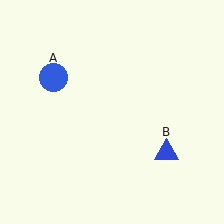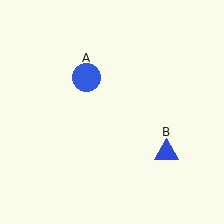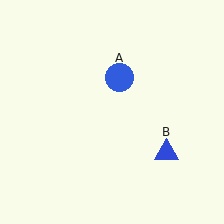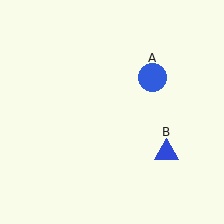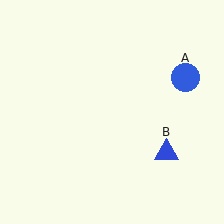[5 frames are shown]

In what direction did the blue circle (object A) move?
The blue circle (object A) moved right.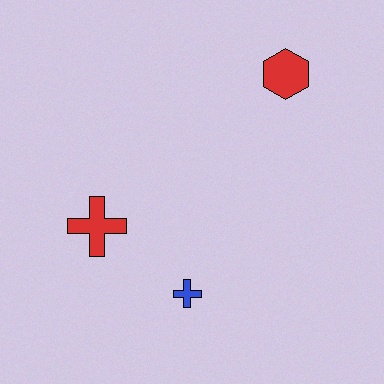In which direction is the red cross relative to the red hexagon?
The red cross is to the left of the red hexagon.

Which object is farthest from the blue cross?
The red hexagon is farthest from the blue cross.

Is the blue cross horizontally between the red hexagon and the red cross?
Yes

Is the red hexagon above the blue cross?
Yes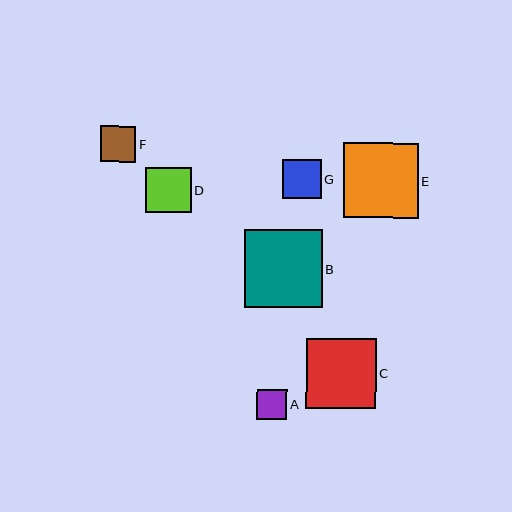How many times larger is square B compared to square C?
Square B is approximately 1.1 times the size of square C.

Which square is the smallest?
Square A is the smallest with a size of approximately 30 pixels.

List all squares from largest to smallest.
From largest to smallest: B, E, C, D, G, F, A.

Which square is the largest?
Square B is the largest with a size of approximately 78 pixels.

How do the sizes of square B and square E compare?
Square B and square E are approximately the same size.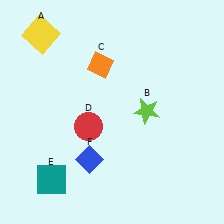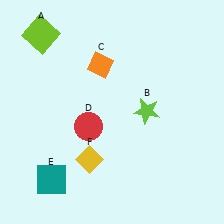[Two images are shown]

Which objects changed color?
A changed from yellow to lime. F changed from blue to yellow.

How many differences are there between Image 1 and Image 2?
There are 2 differences between the two images.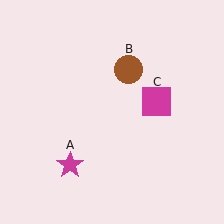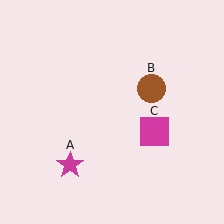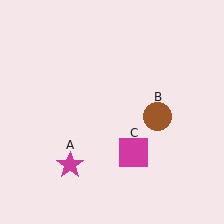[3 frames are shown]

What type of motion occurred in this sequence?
The brown circle (object B), magenta square (object C) rotated clockwise around the center of the scene.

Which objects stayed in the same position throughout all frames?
Magenta star (object A) remained stationary.